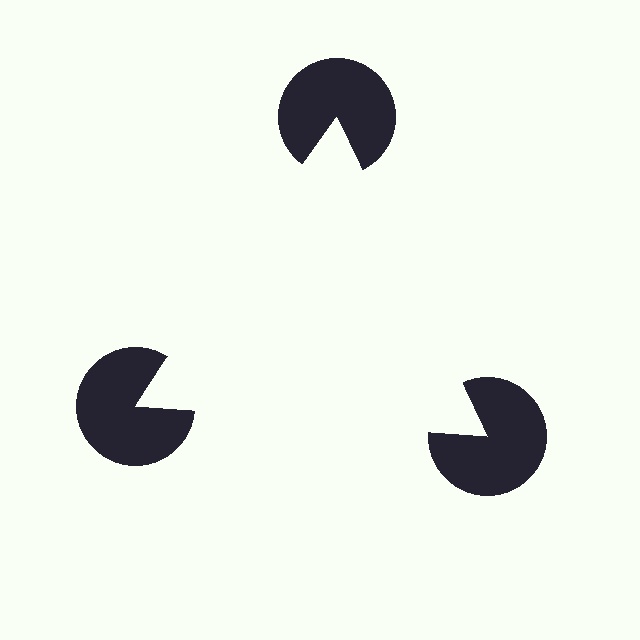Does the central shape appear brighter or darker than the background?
It typically appears slightly brighter than the background, even though no actual brightness change is drawn.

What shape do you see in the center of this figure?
An illusory triangle — its edges are inferred from the aligned wedge cuts in the pac-man discs, not physically drawn.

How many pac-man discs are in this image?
There are 3 — one at each vertex of the illusory triangle.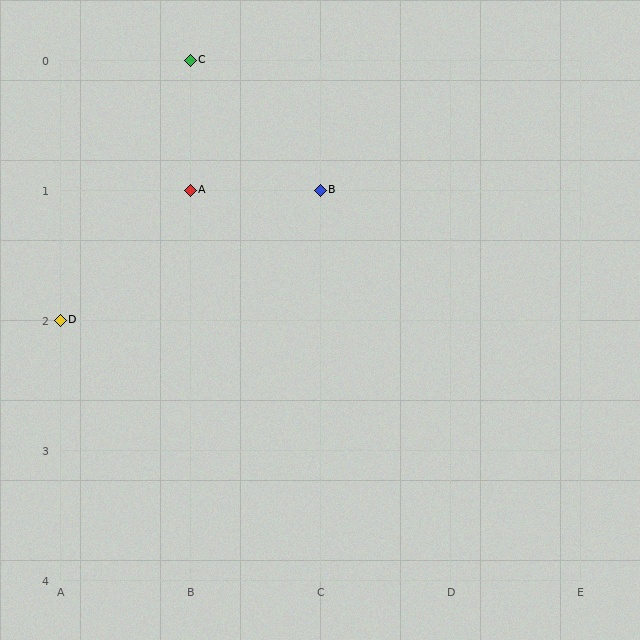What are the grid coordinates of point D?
Point D is at grid coordinates (A, 2).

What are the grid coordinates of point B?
Point B is at grid coordinates (C, 1).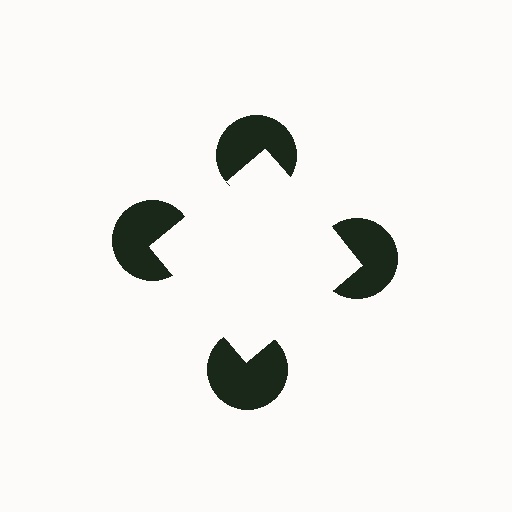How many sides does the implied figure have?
4 sides.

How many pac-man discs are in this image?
There are 4 — one at each vertex of the illusory square.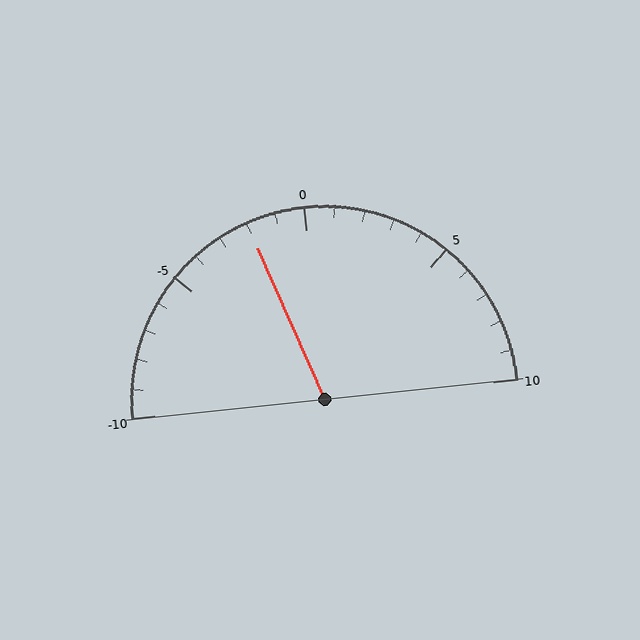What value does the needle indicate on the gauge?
The needle indicates approximately -2.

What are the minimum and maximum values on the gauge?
The gauge ranges from -10 to 10.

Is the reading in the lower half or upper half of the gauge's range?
The reading is in the lower half of the range (-10 to 10).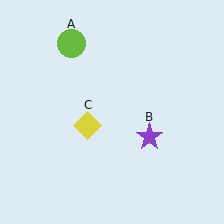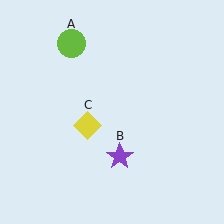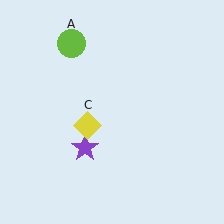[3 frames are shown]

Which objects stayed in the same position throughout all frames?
Lime circle (object A) and yellow diamond (object C) remained stationary.